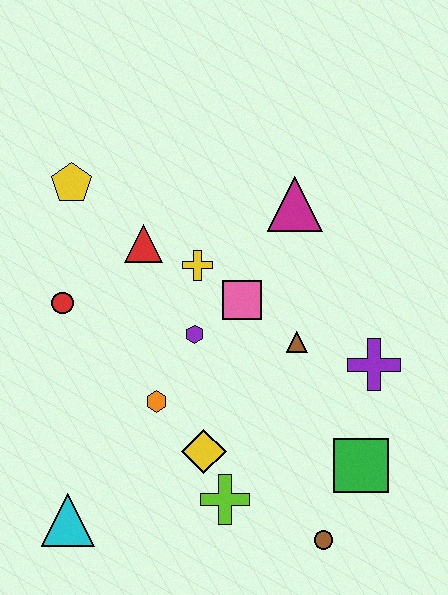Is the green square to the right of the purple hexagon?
Yes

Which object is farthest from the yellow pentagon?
The brown circle is farthest from the yellow pentagon.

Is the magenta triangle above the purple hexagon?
Yes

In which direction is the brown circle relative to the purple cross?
The brown circle is below the purple cross.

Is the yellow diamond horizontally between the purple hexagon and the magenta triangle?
Yes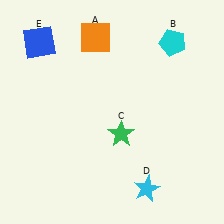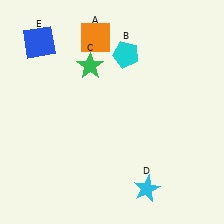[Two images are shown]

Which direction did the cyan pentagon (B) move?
The cyan pentagon (B) moved left.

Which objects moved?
The objects that moved are: the cyan pentagon (B), the green star (C).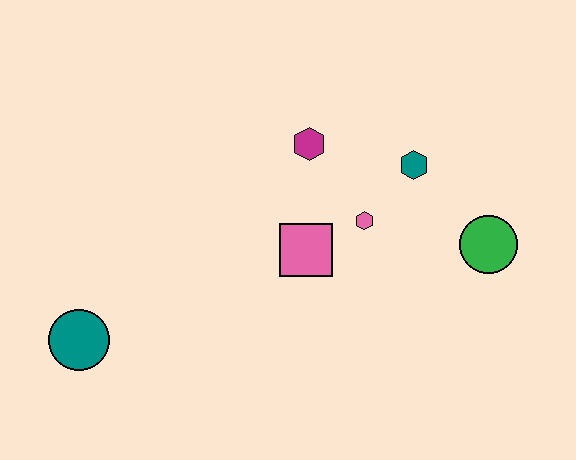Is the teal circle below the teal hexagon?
Yes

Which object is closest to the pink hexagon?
The pink square is closest to the pink hexagon.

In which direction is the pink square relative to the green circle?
The pink square is to the left of the green circle.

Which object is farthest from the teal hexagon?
The teal circle is farthest from the teal hexagon.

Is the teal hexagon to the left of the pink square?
No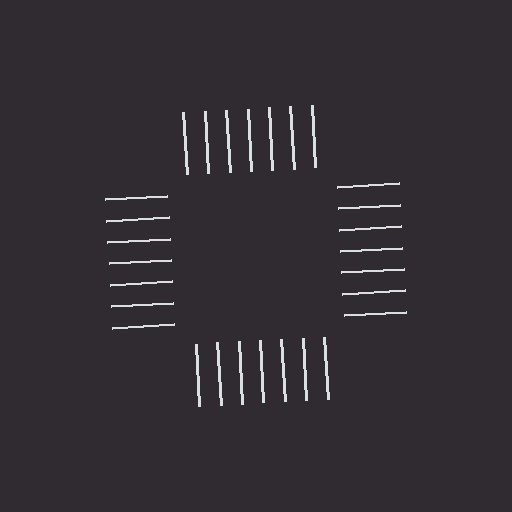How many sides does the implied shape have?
4 sides — the line-ends trace a square.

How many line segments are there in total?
28 — 7 along each of the 4 edges.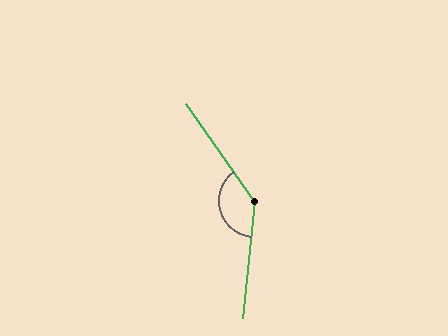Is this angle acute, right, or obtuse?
It is obtuse.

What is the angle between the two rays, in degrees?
Approximately 139 degrees.